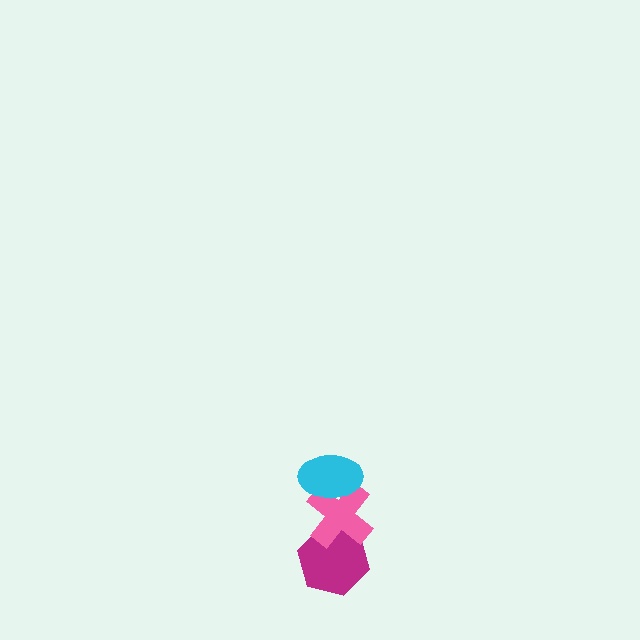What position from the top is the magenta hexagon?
The magenta hexagon is 3rd from the top.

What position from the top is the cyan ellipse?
The cyan ellipse is 1st from the top.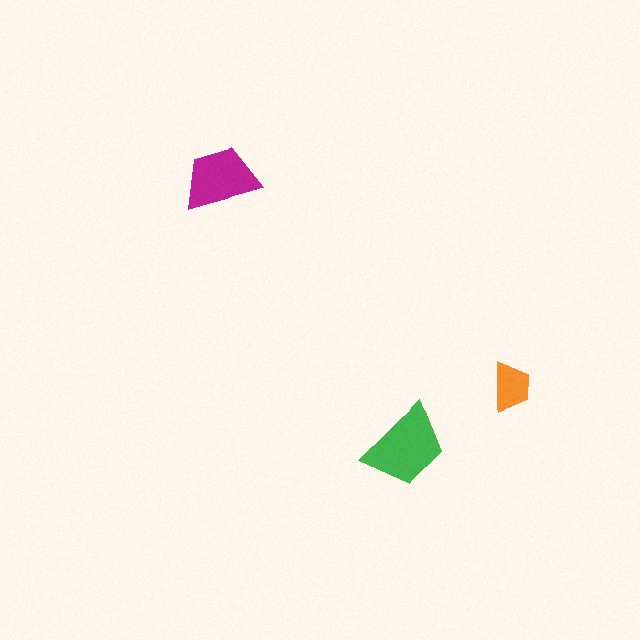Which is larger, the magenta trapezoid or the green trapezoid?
The green one.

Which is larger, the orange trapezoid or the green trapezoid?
The green one.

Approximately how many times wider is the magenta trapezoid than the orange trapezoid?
About 1.5 times wider.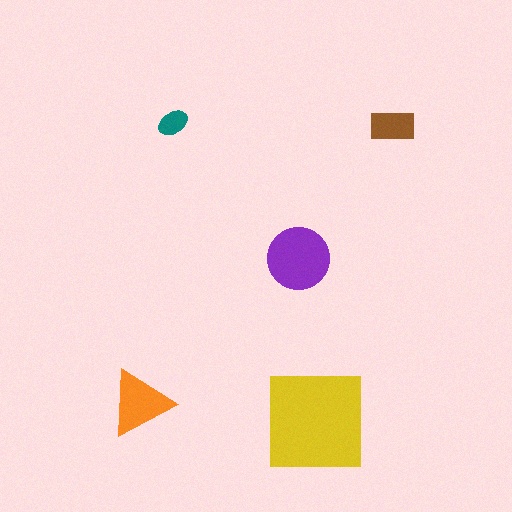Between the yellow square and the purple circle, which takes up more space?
The yellow square.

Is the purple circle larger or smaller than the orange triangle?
Larger.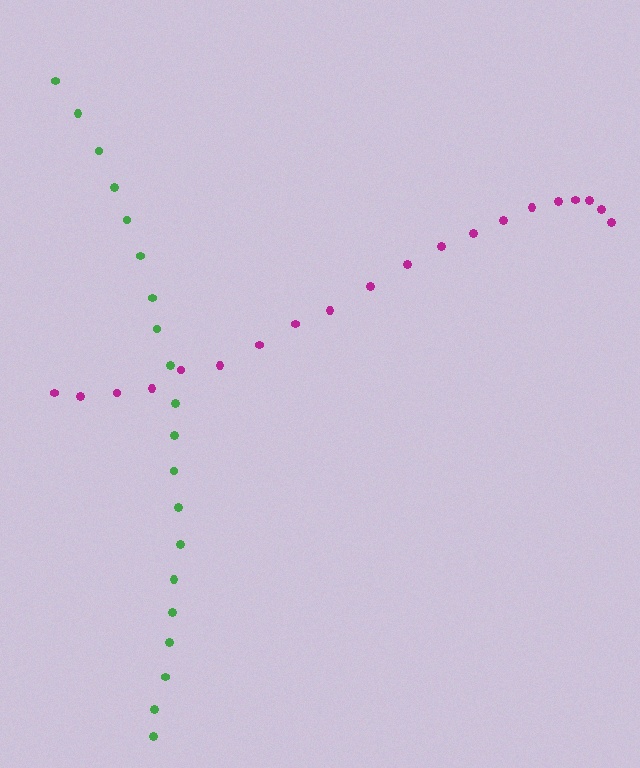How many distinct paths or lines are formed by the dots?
There are 2 distinct paths.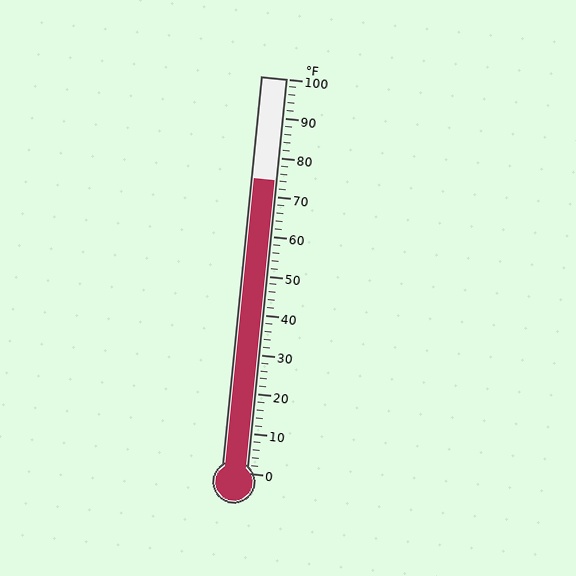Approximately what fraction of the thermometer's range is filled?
The thermometer is filled to approximately 75% of its range.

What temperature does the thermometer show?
The thermometer shows approximately 74°F.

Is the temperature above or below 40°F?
The temperature is above 40°F.